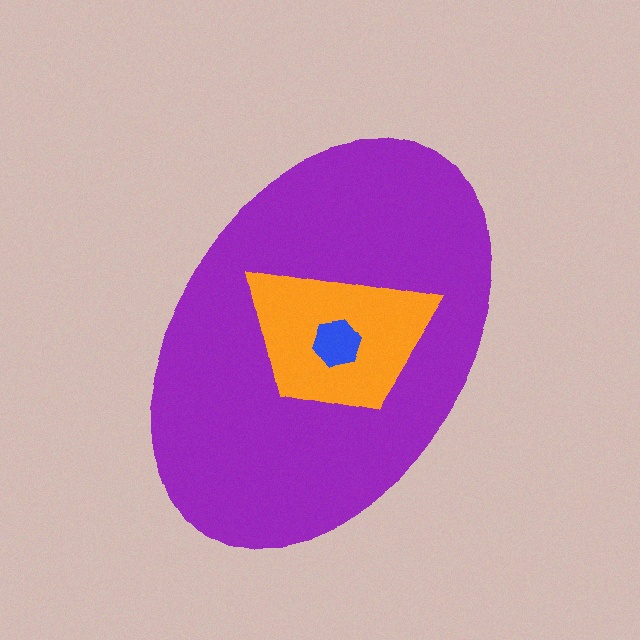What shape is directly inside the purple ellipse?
The orange trapezoid.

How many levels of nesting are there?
3.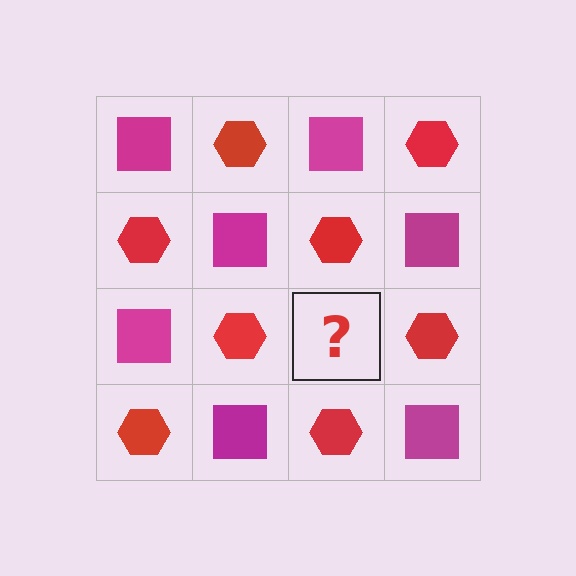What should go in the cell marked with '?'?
The missing cell should contain a magenta square.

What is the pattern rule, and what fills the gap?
The rule is that it alternates magenta square and red hexagon in a checkerboard pattern. The gap should be filled with a magenta square.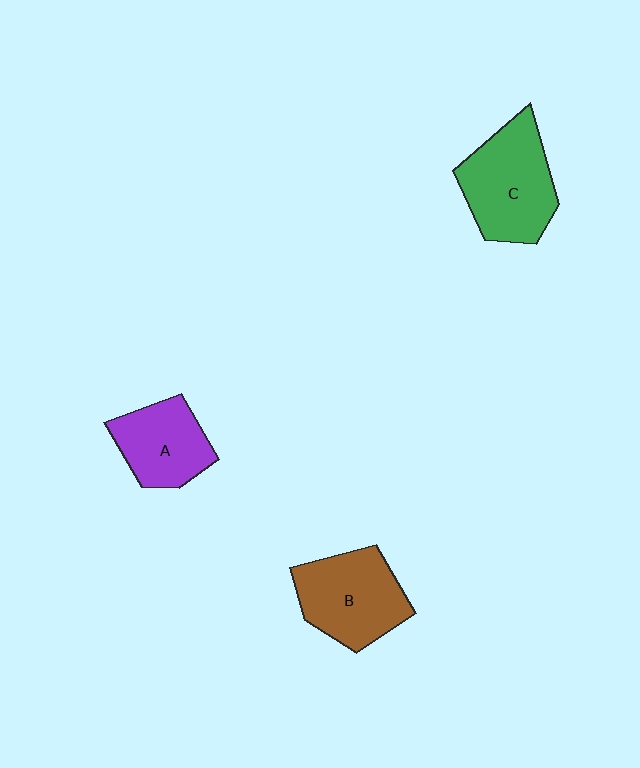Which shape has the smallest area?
Shape A (purple).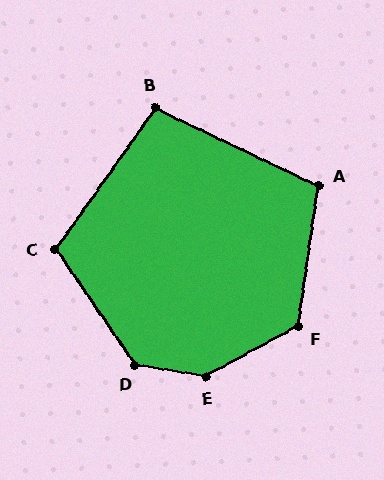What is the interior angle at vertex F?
Approximately 126 degrees (obtuse).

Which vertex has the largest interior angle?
E, at approximately 142 degrees.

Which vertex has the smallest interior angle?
B, at approximately 100 degrees.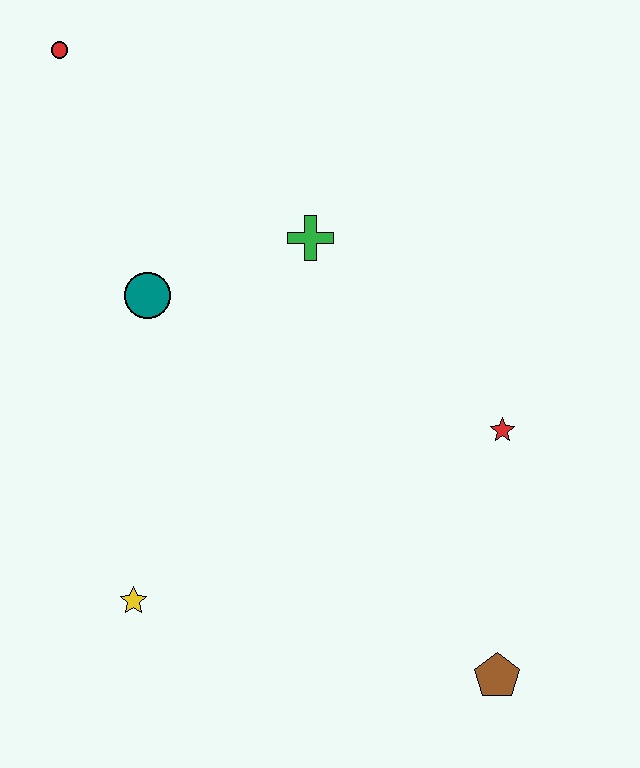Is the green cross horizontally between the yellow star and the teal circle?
No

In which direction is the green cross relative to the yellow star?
The green cross is above the yellow star.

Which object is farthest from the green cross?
The brown pentagon is farthest from the green cross.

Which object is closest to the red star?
The brown pentagon is closest to the red star.